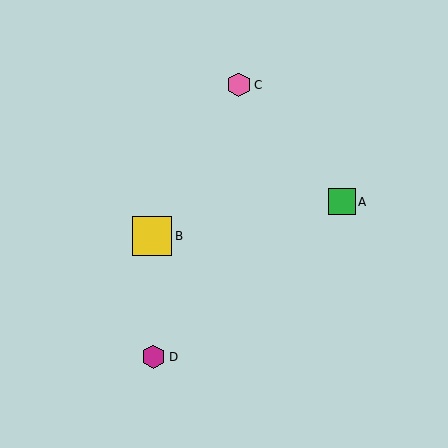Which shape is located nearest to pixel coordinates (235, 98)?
The pink hexagon (labeled C) at (239, 85) is nearest to that location.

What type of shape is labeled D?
Shape D is a magenta hexagon.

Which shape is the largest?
The yellow square (labeled B) is the largest.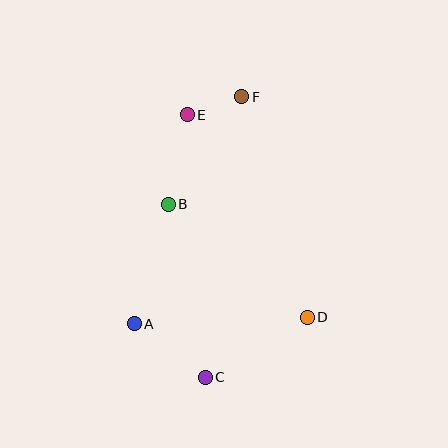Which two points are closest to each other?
Points E and F are closest to each other.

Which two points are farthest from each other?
Points C and F are farthest from each other.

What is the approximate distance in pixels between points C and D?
The distance between C and D is approximately 118 pixels.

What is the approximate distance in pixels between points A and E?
The distance between A and E is approximately 216 pixels.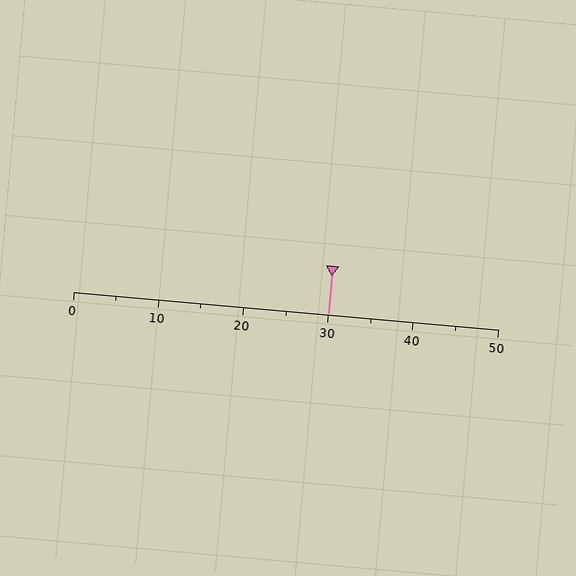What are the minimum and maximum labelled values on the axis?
The axis runs from 0 to 50.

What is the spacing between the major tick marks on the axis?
The major ticks are spaced 10 apart.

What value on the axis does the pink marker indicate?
The marker indicates approximately 30.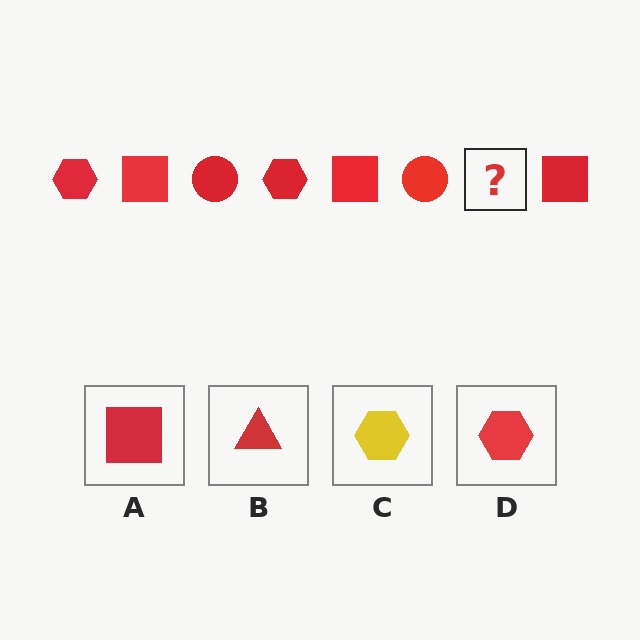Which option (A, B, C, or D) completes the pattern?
D.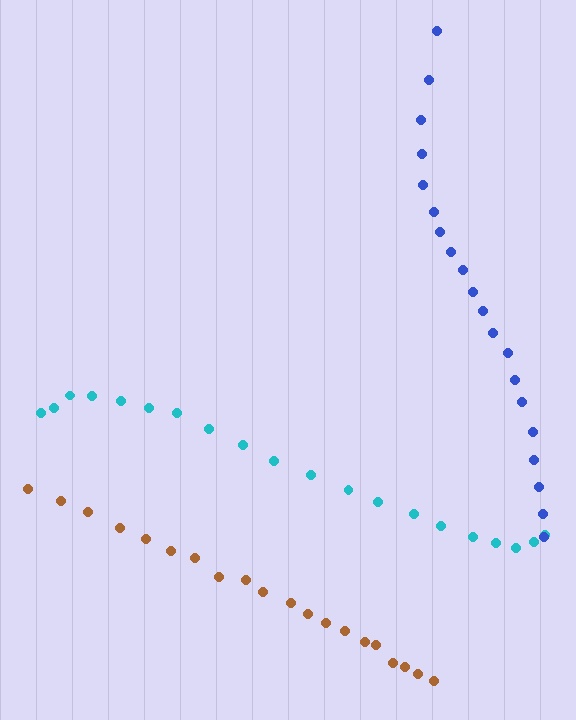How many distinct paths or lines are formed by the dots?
There are 3 distinct paths.